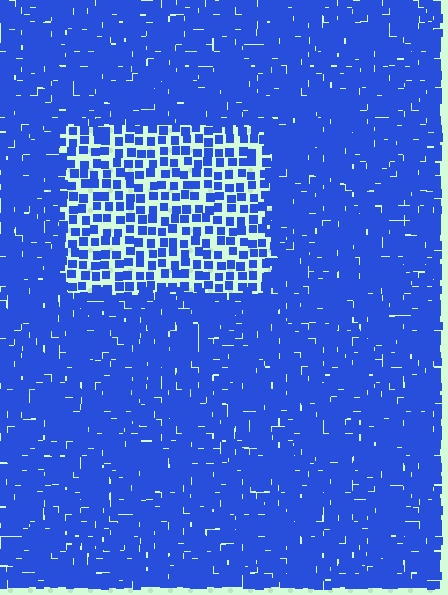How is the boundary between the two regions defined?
The boundary is defined by a change in element density (approximately 2.3x ratio). All elements are the same color, size, and shape.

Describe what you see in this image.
The image contains small blue elements arranged at two different densities. A rectangle-shaped region is visible where the elements are less densely packed than the surrounding area.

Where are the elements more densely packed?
The elements are more densely packed outside the rectangle boundary.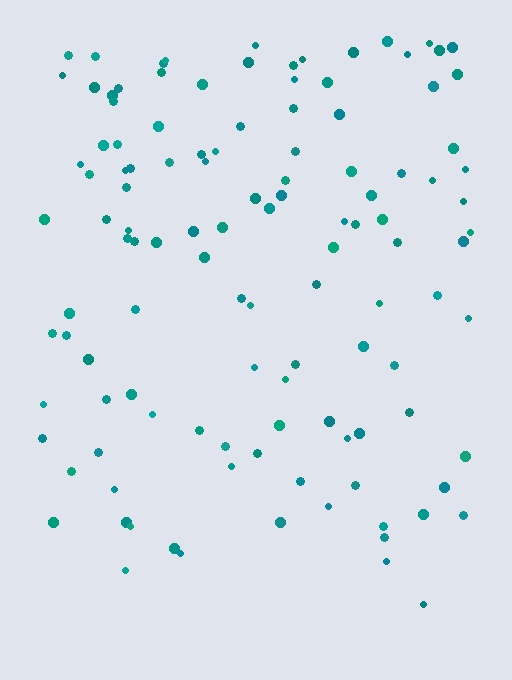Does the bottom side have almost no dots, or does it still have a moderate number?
Still a moderate number, just noticeably fewer than the top.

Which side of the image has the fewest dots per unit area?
The bottom.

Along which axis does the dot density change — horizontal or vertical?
Vertical.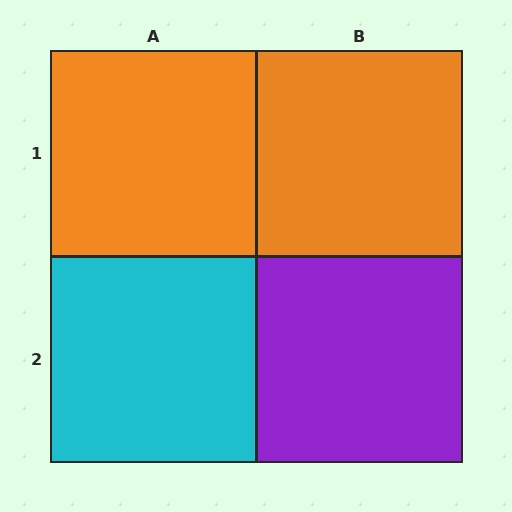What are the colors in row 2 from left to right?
Cyan, purple.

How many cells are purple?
1 cell is purple.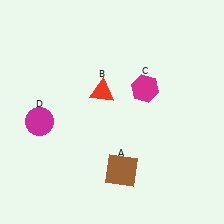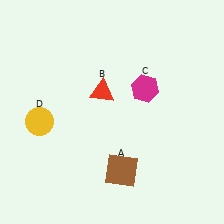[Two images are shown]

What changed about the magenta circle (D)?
In Image 1, D is magenta. In Image 2, it changed to yellow.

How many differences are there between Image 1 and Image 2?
There is 1 difference between the two images.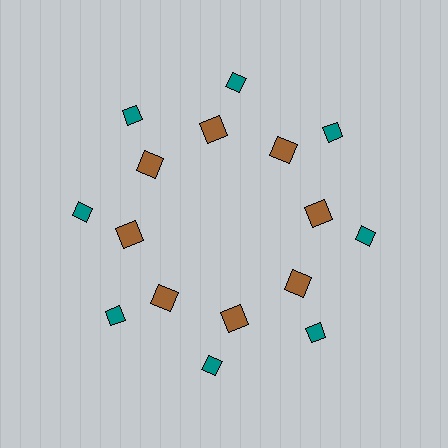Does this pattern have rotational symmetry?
Yes, this pattern has 8-fold rotational symmetry. It looks the same after rotating 45 degrees around the center.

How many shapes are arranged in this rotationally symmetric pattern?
There are 16 shapes, arranged in 8 groups of 2.